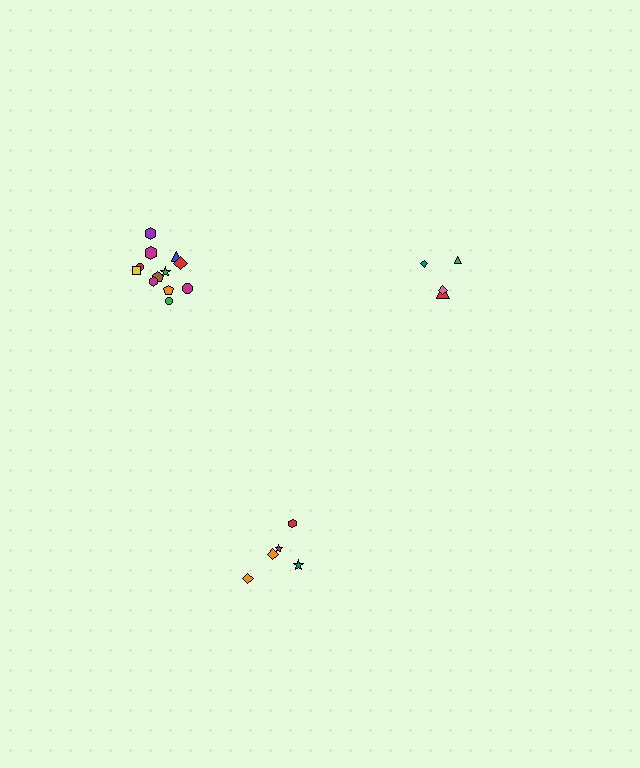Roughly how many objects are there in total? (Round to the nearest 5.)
Roughly 20 objects in total.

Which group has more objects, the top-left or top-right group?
The top-left group.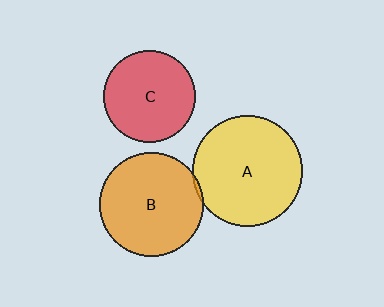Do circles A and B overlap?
Yes.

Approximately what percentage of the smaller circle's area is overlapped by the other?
Approximately 5%.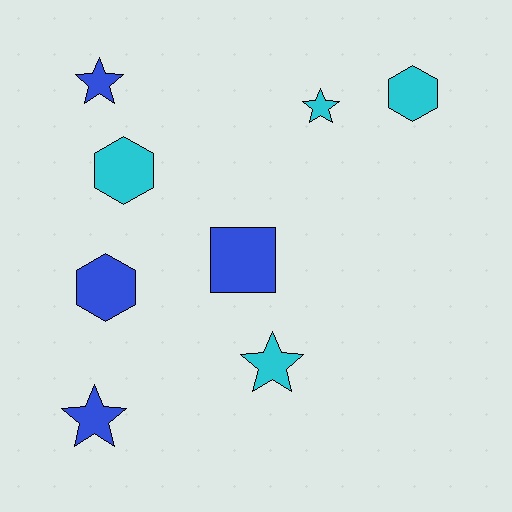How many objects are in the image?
There are 8 objects.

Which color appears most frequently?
Blue, with 4 objects.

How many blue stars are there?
There are 2 blue stars.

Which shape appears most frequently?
Star, with 4 objects.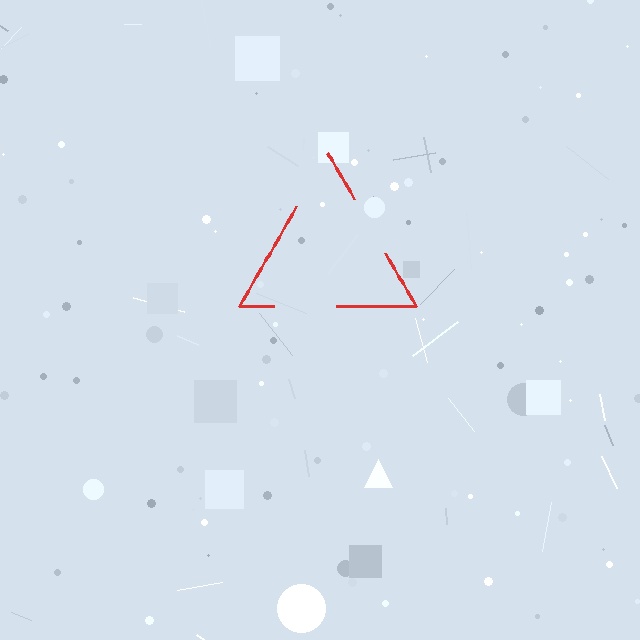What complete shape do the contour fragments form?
The contour fragments form a triangle.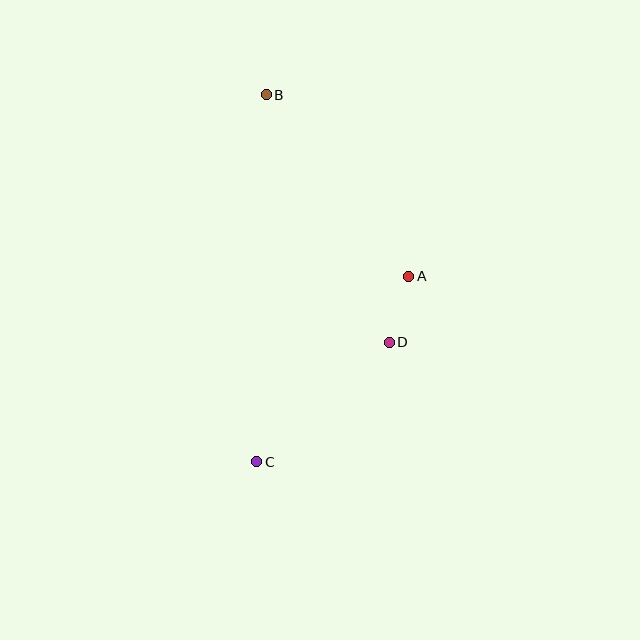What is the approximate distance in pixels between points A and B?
The distance between A and B is approximately 231 pixels.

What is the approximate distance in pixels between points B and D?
The distance between B and D is approximately 277 pixels.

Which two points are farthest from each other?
Points B and C are farthest from each other.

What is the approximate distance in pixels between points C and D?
The distance between C and D is approximately 179 pixels.